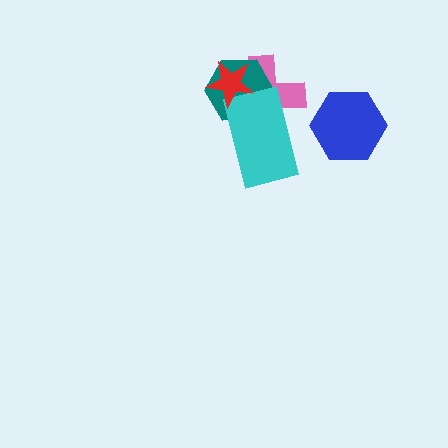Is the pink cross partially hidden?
Yes, it is partially covered by another shape.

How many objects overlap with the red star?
3 objects overlap with the red star.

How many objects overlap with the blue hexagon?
0 objects overlap with the blue hexagon.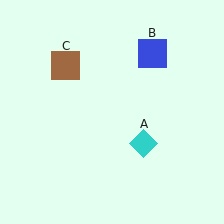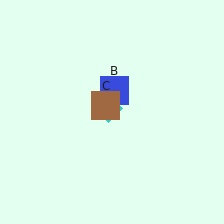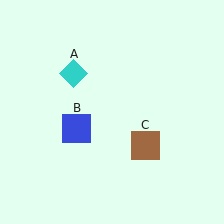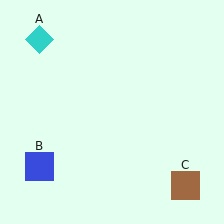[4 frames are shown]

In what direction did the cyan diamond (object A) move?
The cyan diamond (object A) moved up and to the left.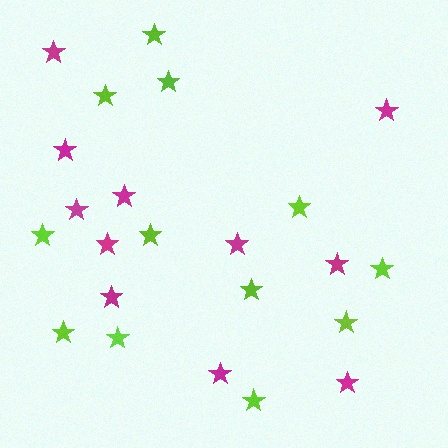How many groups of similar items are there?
There are 2 groups: one group of lime stars (12) and one group of magenta stars (11).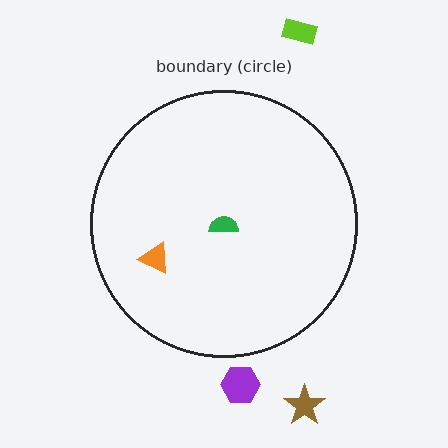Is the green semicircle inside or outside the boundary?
Inside.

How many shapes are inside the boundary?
2 inside, 3 outside.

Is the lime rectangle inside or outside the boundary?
Outside.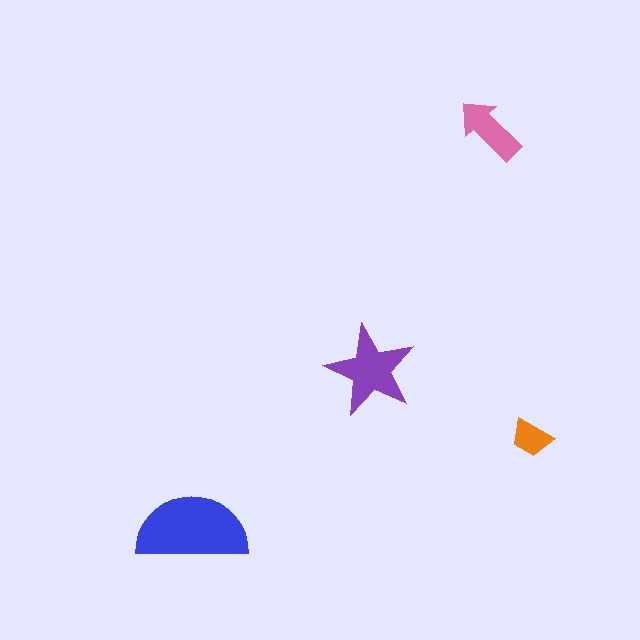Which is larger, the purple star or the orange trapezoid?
The purple star.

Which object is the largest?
The blue semicircle.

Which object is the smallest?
The orange trapezoid.